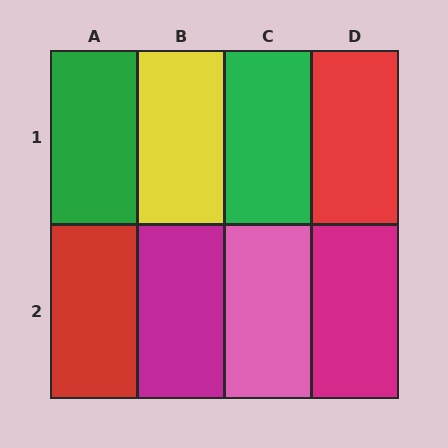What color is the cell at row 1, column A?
Green.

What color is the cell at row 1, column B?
Yellow.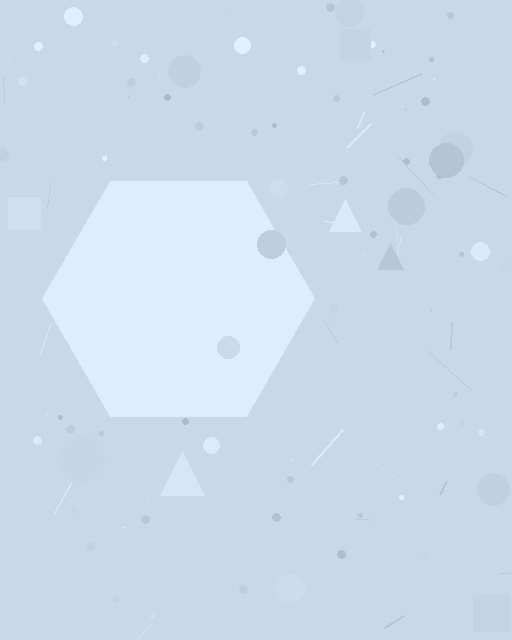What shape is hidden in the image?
A hexagon is hidden in the image.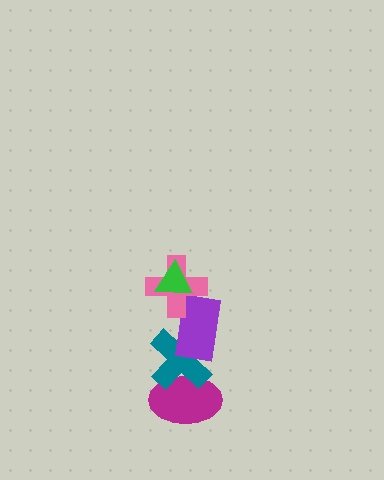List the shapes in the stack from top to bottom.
From top to bottom: the green triangle, the pink cross, the purple rectangle, the teal cross, the magenta ellipse.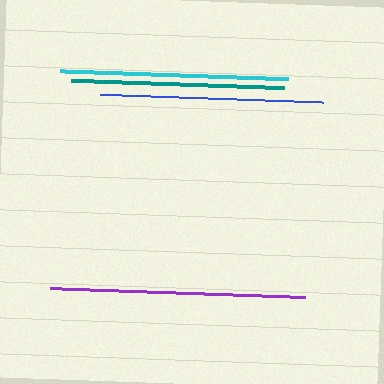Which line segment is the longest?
The purple line is the longest at approximately 256 pixels.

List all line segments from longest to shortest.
From longest to shortest: purple, cyan, blue, teal.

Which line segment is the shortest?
The teal line is the shortest at approximately 213 pixels.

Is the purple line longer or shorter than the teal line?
The purple line is longer than the teal line.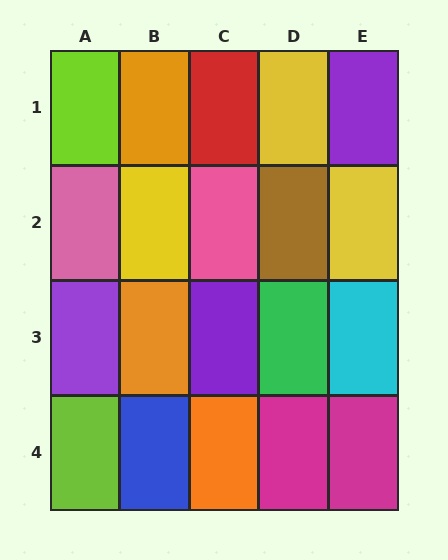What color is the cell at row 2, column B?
Yellow.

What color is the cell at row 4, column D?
Magenta.